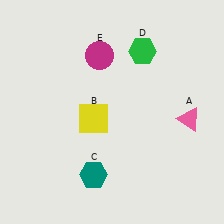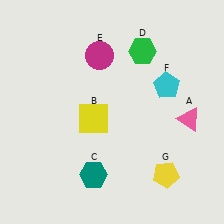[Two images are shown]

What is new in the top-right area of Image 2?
A cyan pentagon (F) was added in the top-right area of Image 2.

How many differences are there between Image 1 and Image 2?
There are 2 differences between the two images.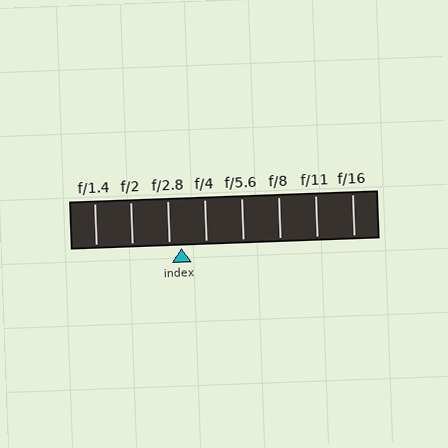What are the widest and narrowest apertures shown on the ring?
The widest aperture shown is f/1.4 and the narrowest is f/16.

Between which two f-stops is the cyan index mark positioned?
The index mark is between f/2.8 and f/4.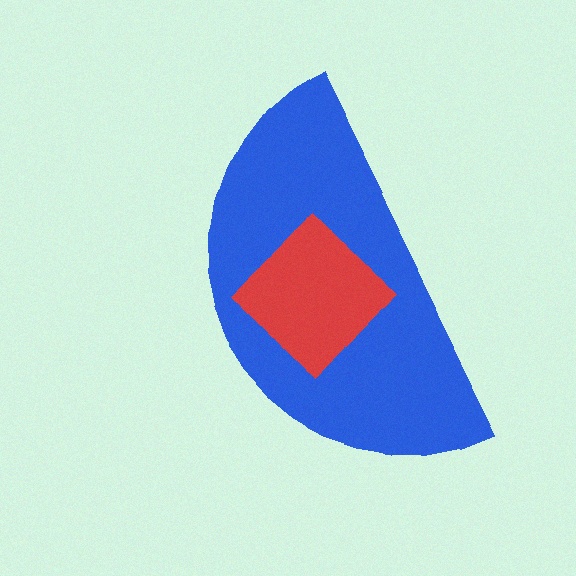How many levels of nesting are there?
2.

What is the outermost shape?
The blue semicircle.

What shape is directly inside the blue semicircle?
The red diamond.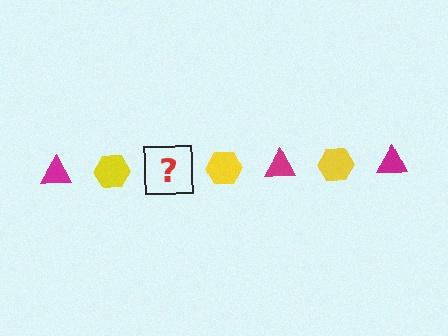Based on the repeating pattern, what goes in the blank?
The blank should be a magenta triangle.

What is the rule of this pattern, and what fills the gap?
The rule is that the pattern alternates between magenta triangle and yellow hexagon. The gap should be filled with a magenta triangle.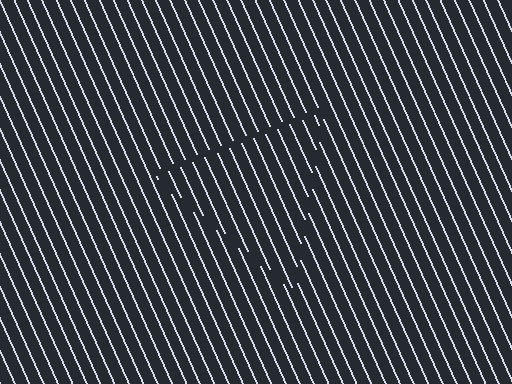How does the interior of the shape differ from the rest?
The interior of the shape contains the same grating, shifted by half a period — the contour is defined by the phase discontinuity where line-ends from the inner and outer gratings abut.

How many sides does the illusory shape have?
3 sides — the line-ends trace a triangle.